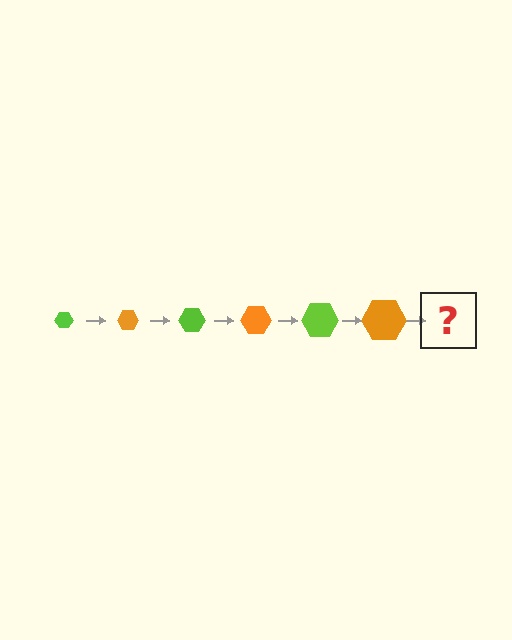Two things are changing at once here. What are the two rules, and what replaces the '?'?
The two rules are that the hexagon grows larger each step and the color cycles through lime and orange. The '?' should be a lime hexagon, larger than the previous one.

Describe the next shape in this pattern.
It should be a lime hexagon, larger than the previous one.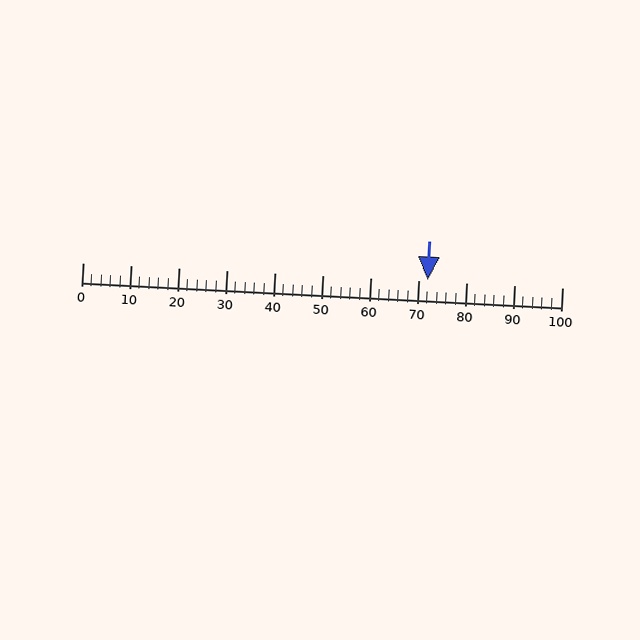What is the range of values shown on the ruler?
The ruler shows values from 0 to 100.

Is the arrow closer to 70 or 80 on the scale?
The arrow is closer to 70.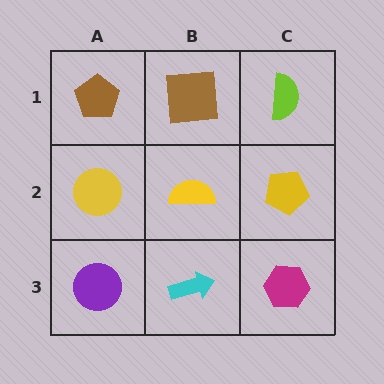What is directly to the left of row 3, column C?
A cyan arrow.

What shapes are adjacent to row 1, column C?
A yellow pentagon (row 2, column C), a brown square (row 1, column B).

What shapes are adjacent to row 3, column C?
A yellow pentagon (row 2, column C), a cyan arrow (row 3, column B).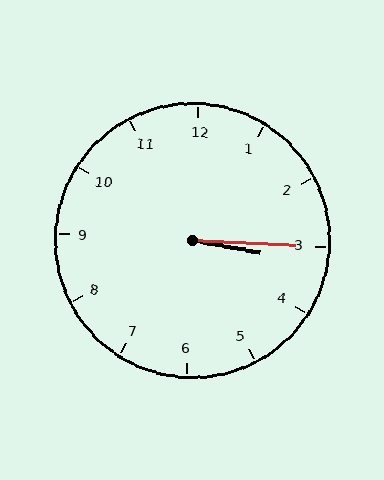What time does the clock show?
3:15.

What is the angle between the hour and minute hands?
Approximately 8 degrees.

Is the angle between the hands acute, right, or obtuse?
It is acute.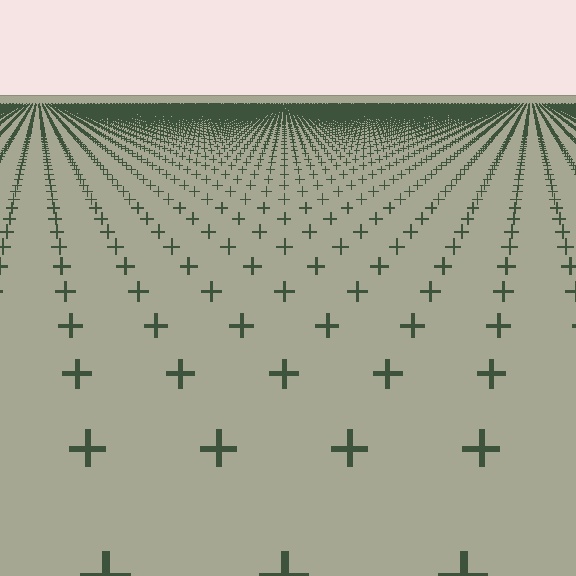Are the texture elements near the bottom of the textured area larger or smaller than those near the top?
Larger. Near the bottom, elements are closer to the viewer and appear at a bigger on-screen size.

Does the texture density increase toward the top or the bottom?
Density increases toward the top.